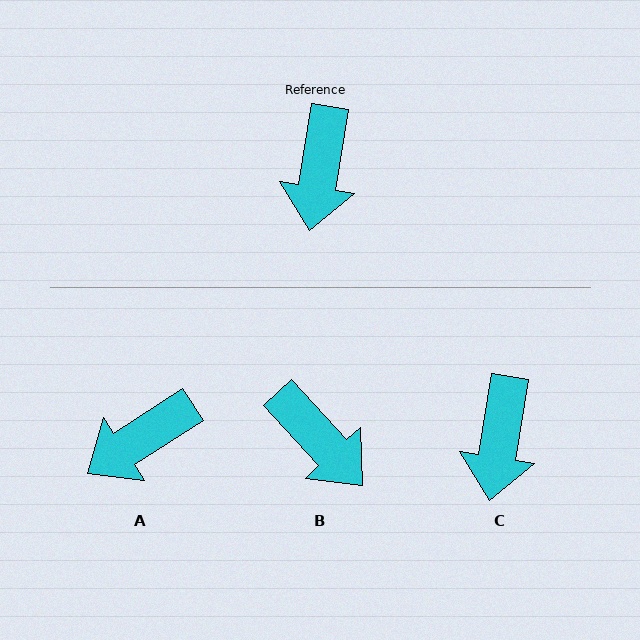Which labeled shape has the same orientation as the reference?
C.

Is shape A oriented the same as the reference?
No, it is off by about 48 degrees.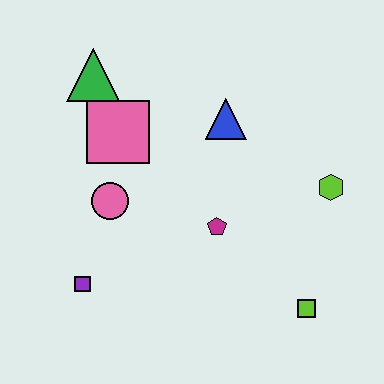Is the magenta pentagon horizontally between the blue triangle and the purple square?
Yes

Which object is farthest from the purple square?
The lime hexagon is farthest from the purple square.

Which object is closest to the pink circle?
The pink square is closest to the pink circle.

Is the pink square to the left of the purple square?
No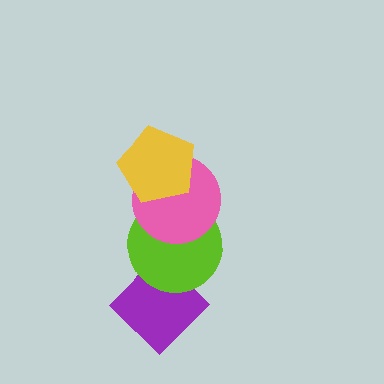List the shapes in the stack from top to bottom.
From top to bottom: the yellow pentagon, the pink circle, the lime circle, the purple diamond.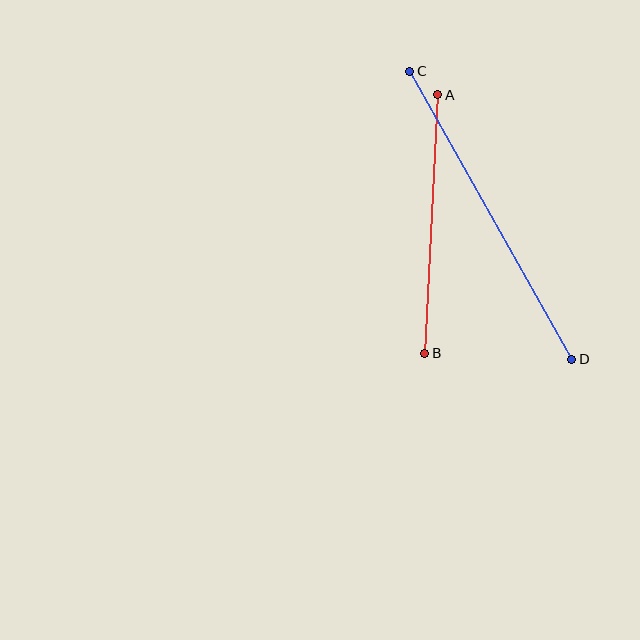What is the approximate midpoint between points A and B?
The midpoint is at approximately (431, 224) pixels.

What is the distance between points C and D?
The distance is approximately 331 pixels.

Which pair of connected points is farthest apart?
Points C and D are farthest apart.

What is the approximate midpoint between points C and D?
The midpoint is at approximately (491, 215) pixels.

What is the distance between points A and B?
The distance is approximately 259 pixels.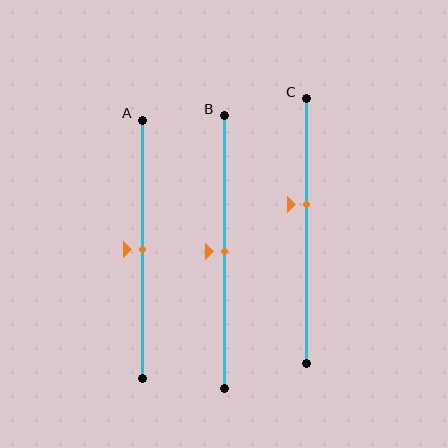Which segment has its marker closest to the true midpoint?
Segment A has its marker closest to the true midpoint.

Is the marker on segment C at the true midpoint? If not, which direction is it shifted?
No, the marker on segment C is shifted upward by about 10% of the segment length.